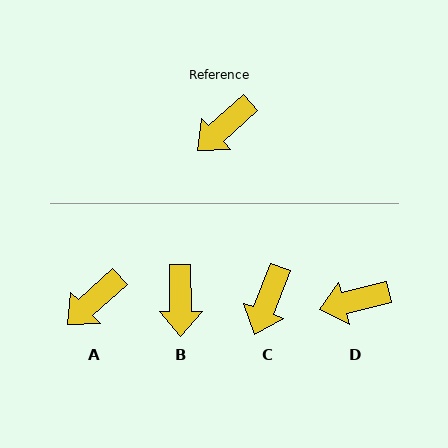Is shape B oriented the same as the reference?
No, it is off by about 48 degrees.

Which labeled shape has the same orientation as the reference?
A.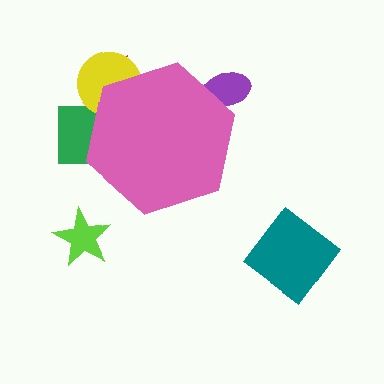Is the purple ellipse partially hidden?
Yes, the purple ellipse is partially hidden behind the pink hexagon.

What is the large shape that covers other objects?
A pink hexagon.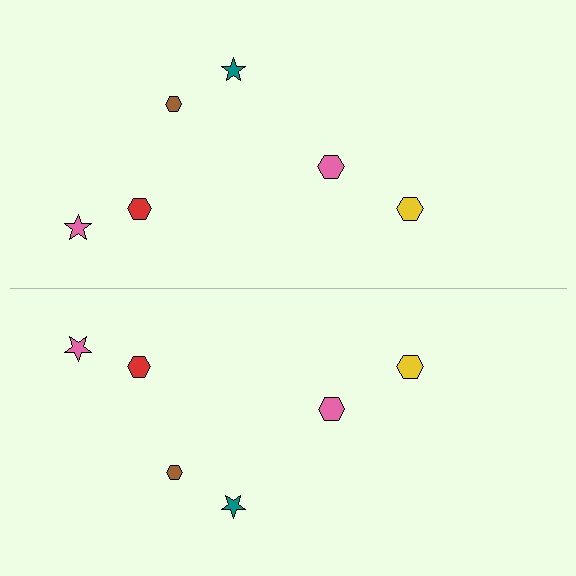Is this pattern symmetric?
Yes, this pattern has bilateral (reflection) symmetry.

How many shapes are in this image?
There are 12 shapes in this image.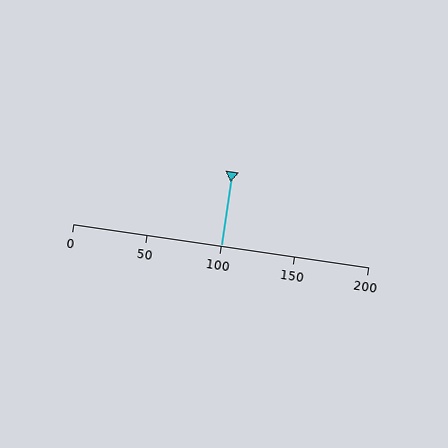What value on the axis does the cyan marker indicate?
The marker indicates approximately 100.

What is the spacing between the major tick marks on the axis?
The major ticks are spaced 50 apart.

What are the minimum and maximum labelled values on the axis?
The axis runs from 0 to 200.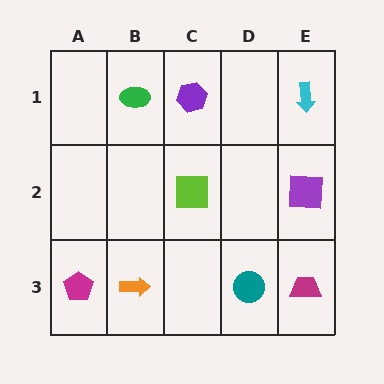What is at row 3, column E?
A magenta trapezoid.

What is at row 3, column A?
A magenta pentagon.